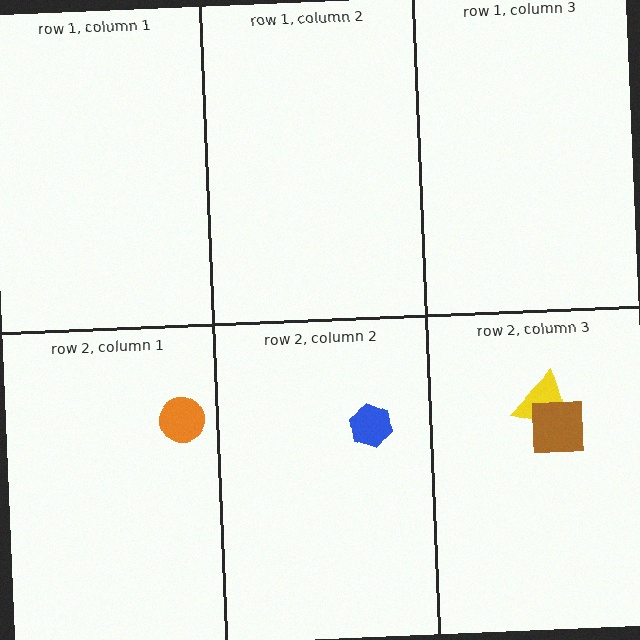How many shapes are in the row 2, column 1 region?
1.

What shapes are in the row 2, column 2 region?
The blue hexagon.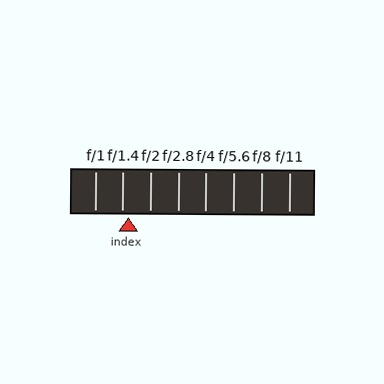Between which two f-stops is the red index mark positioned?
The index mark is between f/1.4 and f/2.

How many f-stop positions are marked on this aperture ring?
There are 8 f-stop positions marked.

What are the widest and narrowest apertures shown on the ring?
The widest aperture shown is f/1 and the narrowest is f/11.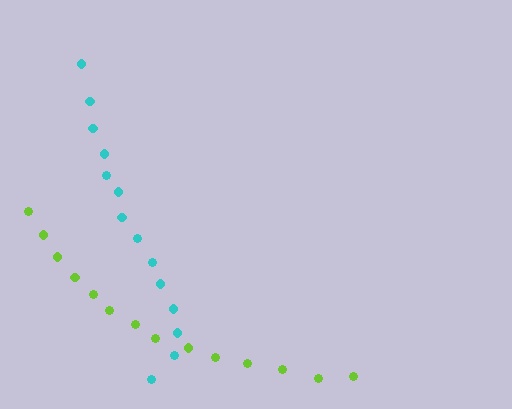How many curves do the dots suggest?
There are 2 distinct paths.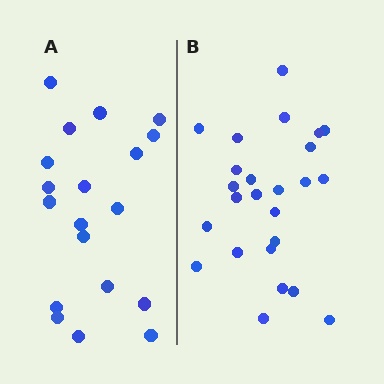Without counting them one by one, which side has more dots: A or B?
Region B (the right region) has more dots.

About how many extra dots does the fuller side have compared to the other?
Region B has about 6 more dots than region A.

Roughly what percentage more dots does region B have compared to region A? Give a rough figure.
About 30% more.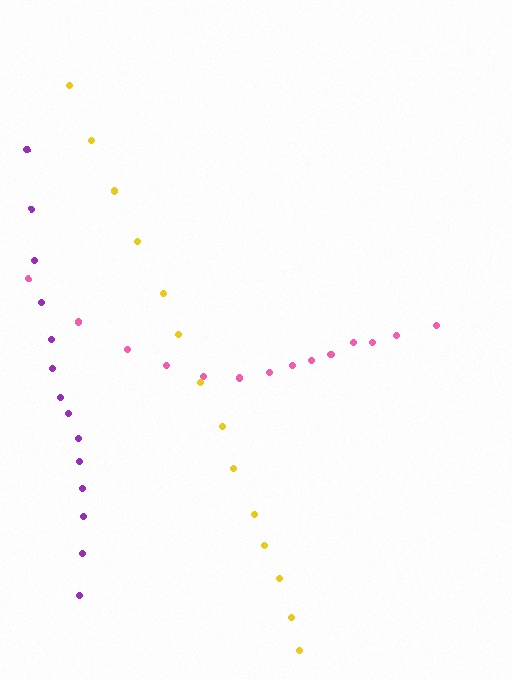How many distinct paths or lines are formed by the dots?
There are 3 distinct paths.